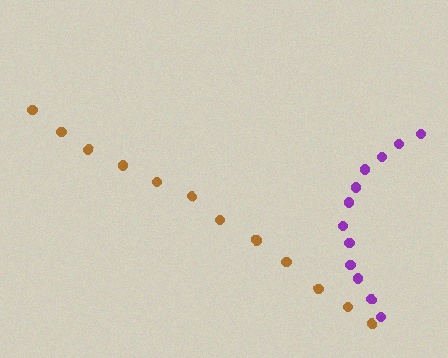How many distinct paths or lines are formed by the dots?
There are 2 distinct paths.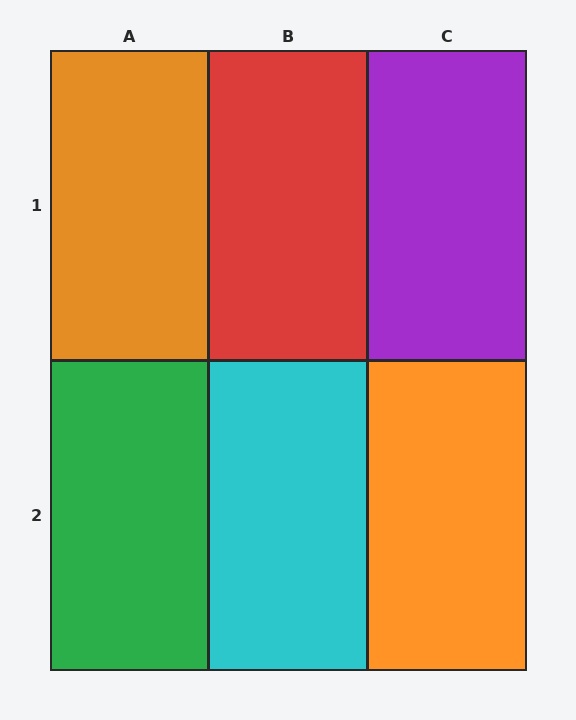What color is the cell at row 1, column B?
Red.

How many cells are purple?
1 cell is purple.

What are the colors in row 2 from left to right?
Green, cyan, orange.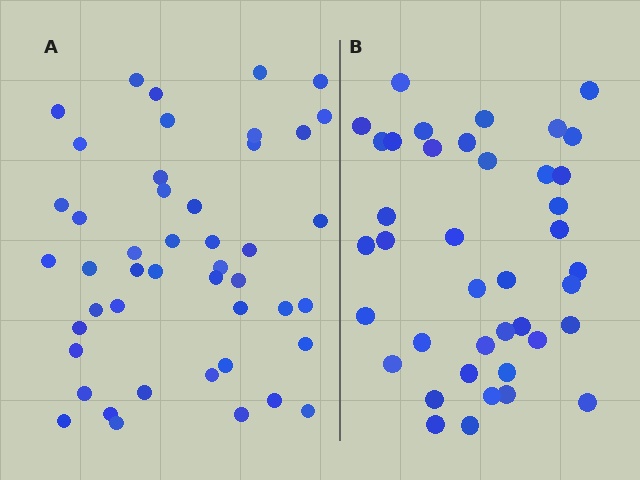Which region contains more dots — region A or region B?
Region A (the left region) has more dots.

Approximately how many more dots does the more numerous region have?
Region A has about 6 more dots than region B.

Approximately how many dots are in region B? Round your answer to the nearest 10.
About 40 dots.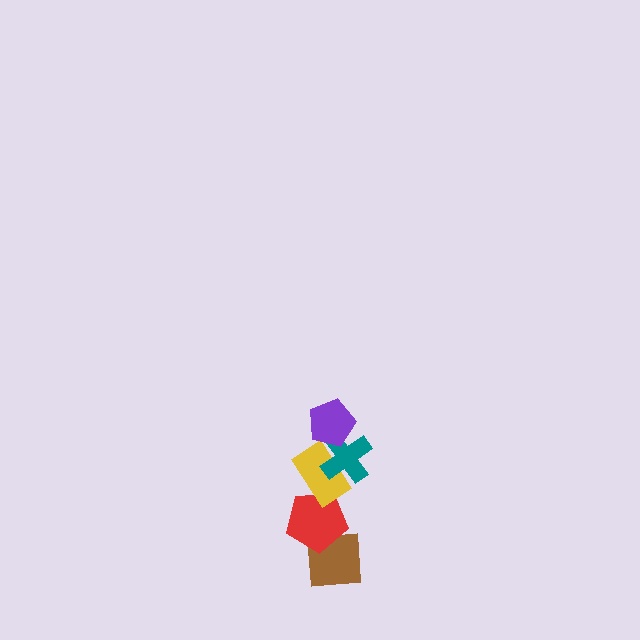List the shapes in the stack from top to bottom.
From top to bottom: the purple pentagon, the teal cross, the yellow rectangle, the red pentagon, the brown square.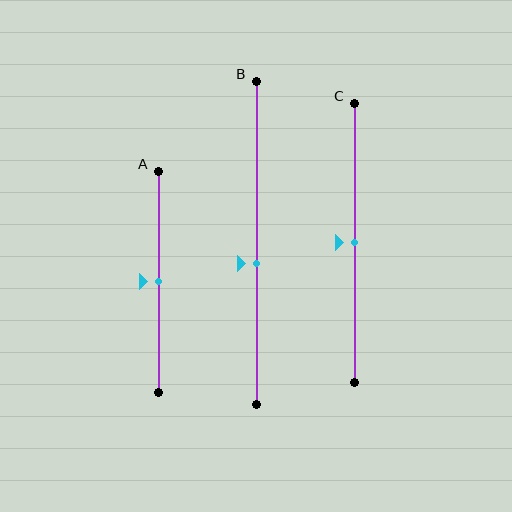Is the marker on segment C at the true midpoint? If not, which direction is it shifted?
Yes, the marker on segment C is at the true midpoint.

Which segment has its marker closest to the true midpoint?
Segment A has its marker closest to the true midpoint.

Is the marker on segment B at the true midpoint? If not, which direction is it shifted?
No, the marker on segment B is shifted downward by about 7% of the segment length.